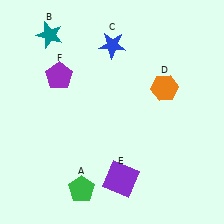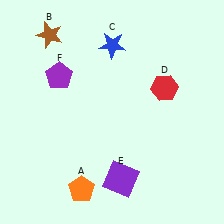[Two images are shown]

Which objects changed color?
A changed from green to orange. B changed from teal to brown. D changed from orange to red.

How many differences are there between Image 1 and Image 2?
There are 3 differences between the two images.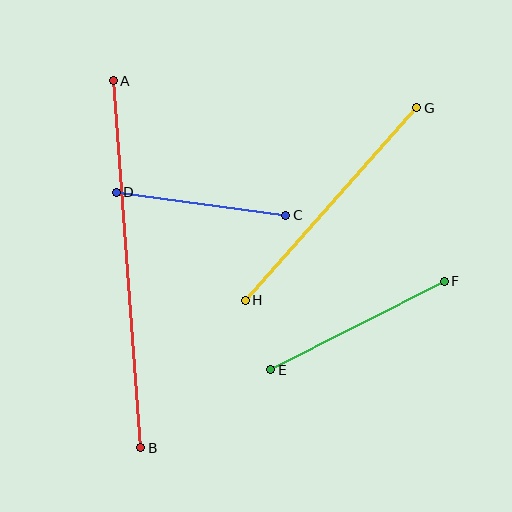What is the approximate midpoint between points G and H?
The midpoint is at approximately (331, 204) pixels.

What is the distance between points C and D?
The distance is approximately 171 pixels.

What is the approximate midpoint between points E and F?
The midpoint is at approximately (358, 325) pixels.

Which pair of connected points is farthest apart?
Points A and B are farthest apart.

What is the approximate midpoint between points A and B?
The midpoint is at approximately (127, 264) pixels.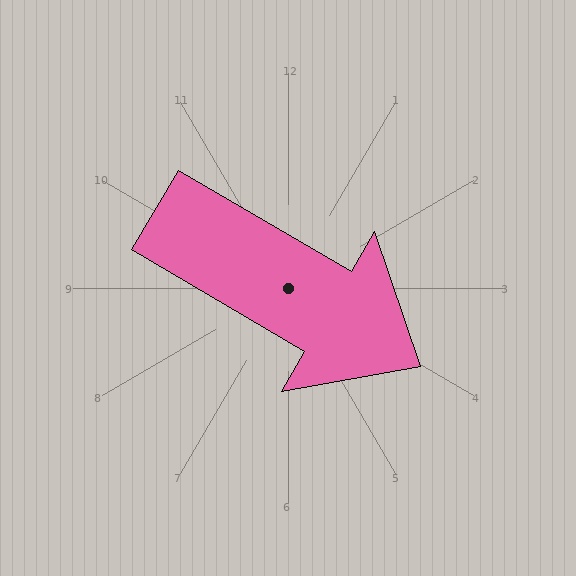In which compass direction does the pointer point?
Southeast.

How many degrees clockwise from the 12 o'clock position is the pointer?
Approximately 120 degrees.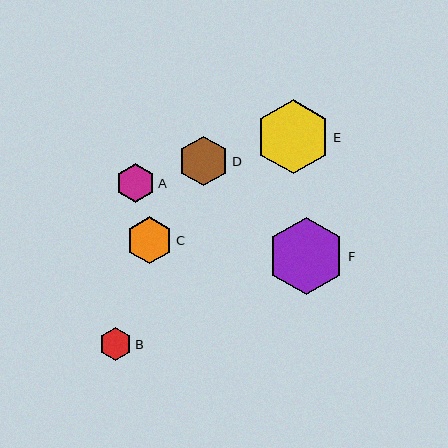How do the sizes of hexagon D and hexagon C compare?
Hexagon D and hexagon C are approximately the same size.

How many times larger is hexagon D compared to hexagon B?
Hexagon D is approximately 1.5 times the size of hexagon B.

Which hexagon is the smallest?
Hexagon B is the smallest with a size of approximately 33 pixels.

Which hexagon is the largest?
Hexagon F is the largest with a size of approximately 78 pixels.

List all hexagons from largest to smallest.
From largest to smallest: F, E, D, C, A, B.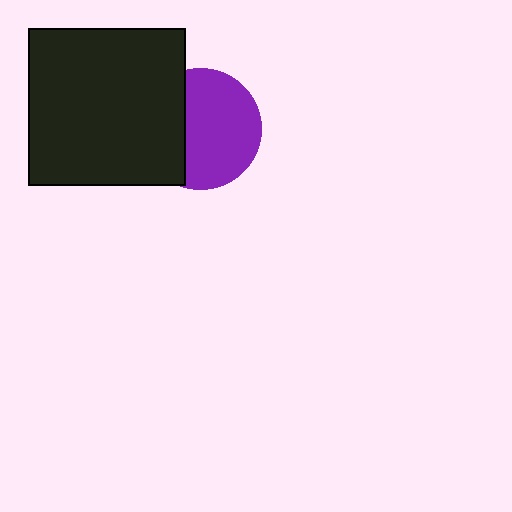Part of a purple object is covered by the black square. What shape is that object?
It is a circle.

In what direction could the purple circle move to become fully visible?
The purple circle could move right. That would shift it out from behind the black square entirely.